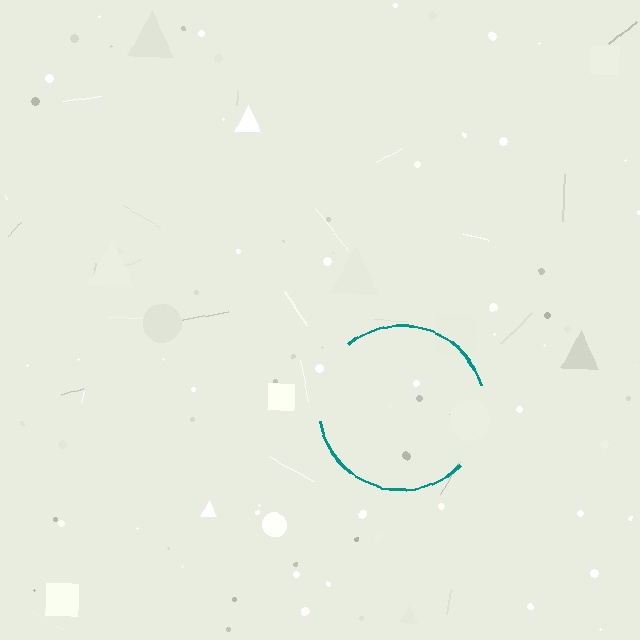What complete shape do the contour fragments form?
The contour fragments form a circle.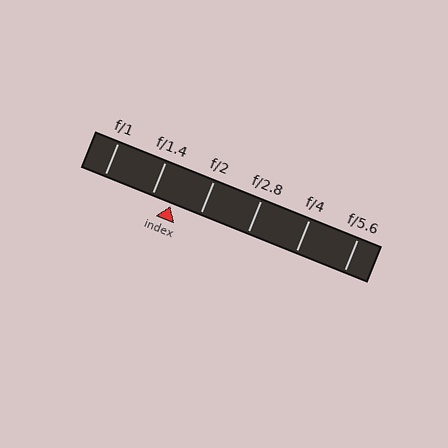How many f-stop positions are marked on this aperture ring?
There are 6 f-stop positions marked.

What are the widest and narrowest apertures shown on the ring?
The widest aperture shown is f/1 and the narrowest is f/5.6.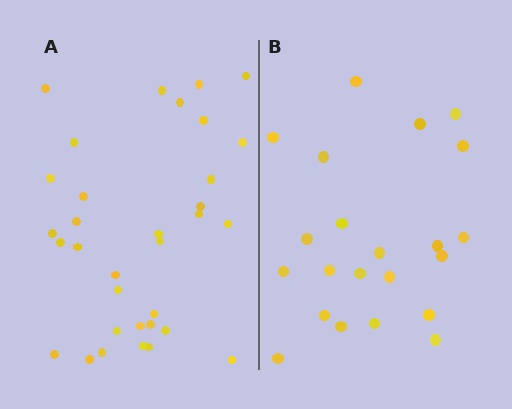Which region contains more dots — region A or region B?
Region A (the left region) has more dots.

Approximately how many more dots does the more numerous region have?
Region A has roughly 12 or so more dots than region B.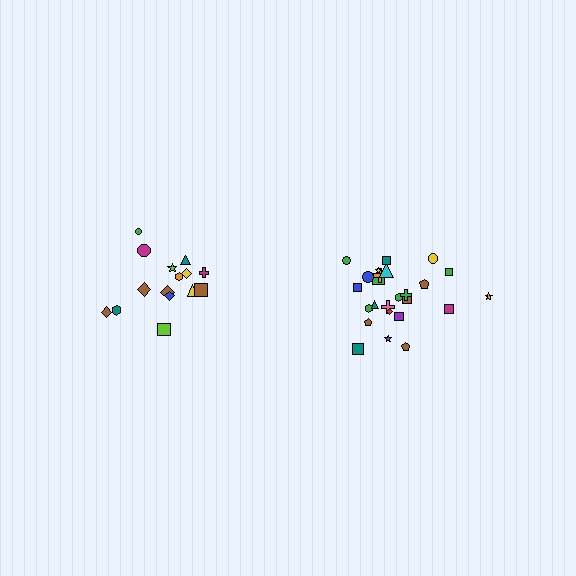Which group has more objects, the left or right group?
The right group.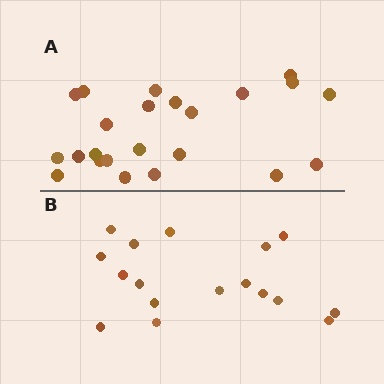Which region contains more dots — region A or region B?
Region A (the top region) has more dots.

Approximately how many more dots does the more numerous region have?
Region A has about 6 more dots than region B.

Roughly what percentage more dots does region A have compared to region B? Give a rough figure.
About 35% more.